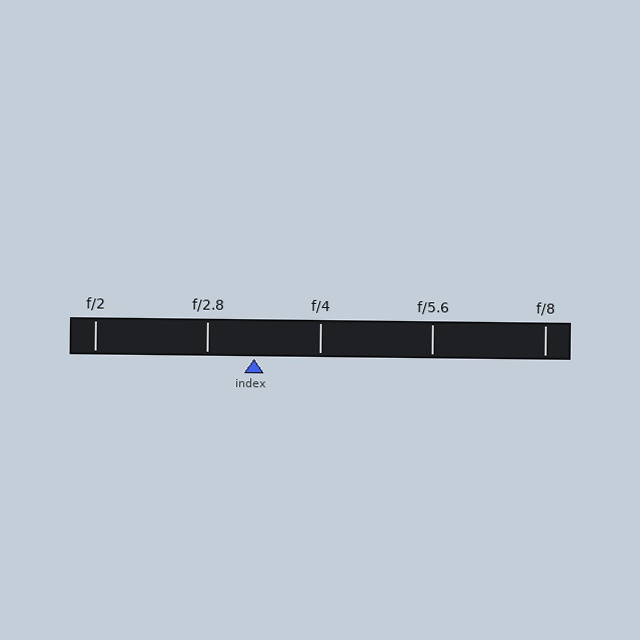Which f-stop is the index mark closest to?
The index mark is closest to f/2.8.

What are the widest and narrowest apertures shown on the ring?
The widest aperture shown is f/2 and the narrowest is f/8.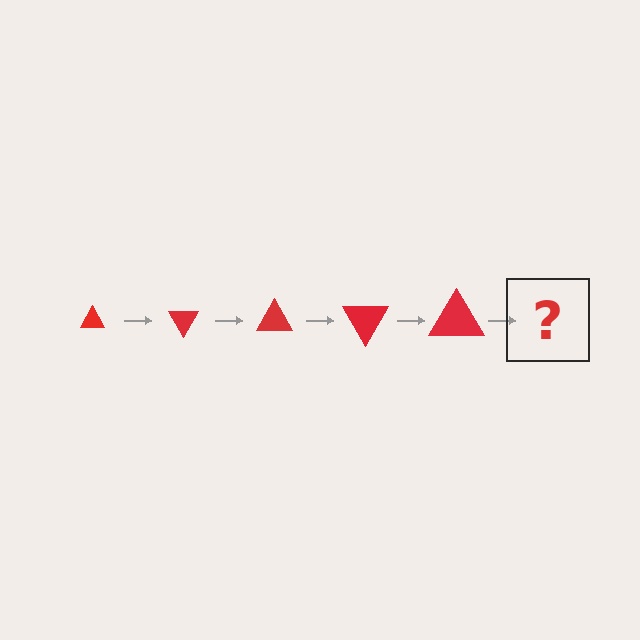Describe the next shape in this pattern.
It should be a triangle, larger than the previous one and rotated 300 degrees from the start.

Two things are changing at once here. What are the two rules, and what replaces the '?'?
The two rules are that the triangle grows larger each step and it rotates 60 degrees each step. The '?' should be a triangle, larger than the previous one and rotated 300 degrees from the start.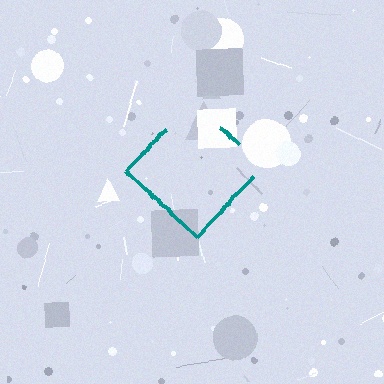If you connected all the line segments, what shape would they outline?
They would outline a diamond.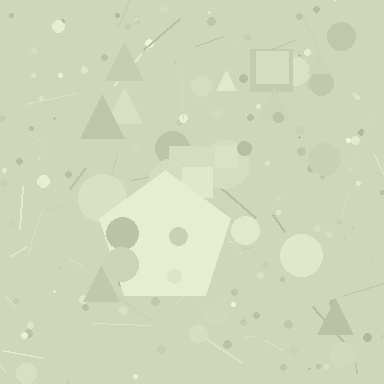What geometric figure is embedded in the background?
A pentagon is embedded in the background.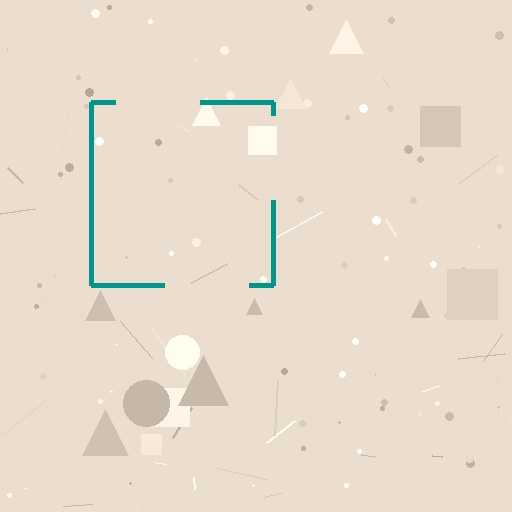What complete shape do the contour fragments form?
The contour fragments form a square.